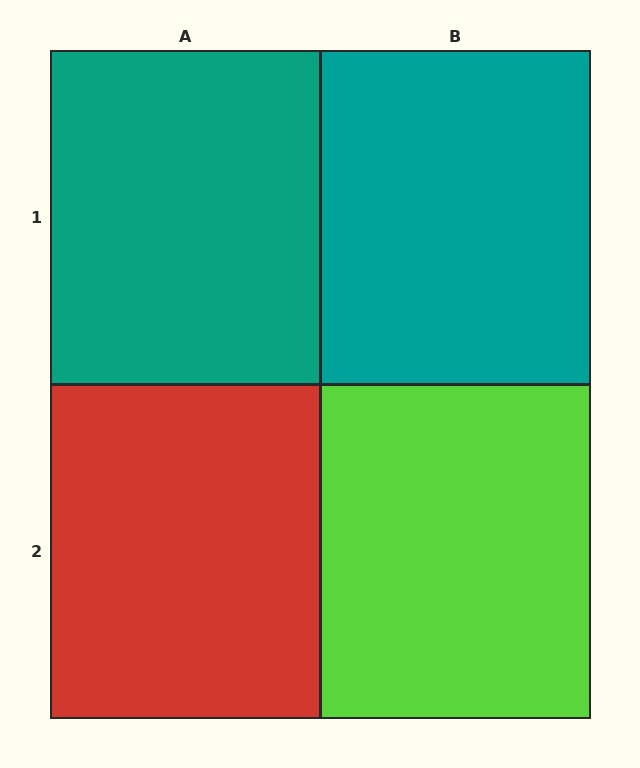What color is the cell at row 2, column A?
Red.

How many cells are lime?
1 cell is lime.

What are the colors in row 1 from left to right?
Teal, teal.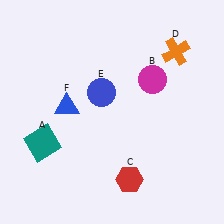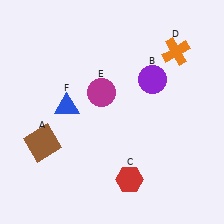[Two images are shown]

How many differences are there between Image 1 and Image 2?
There are 3 differences between the two images.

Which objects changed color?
A changed from teal to brown. B changed from magenta to purple. E changed from blue to magenta.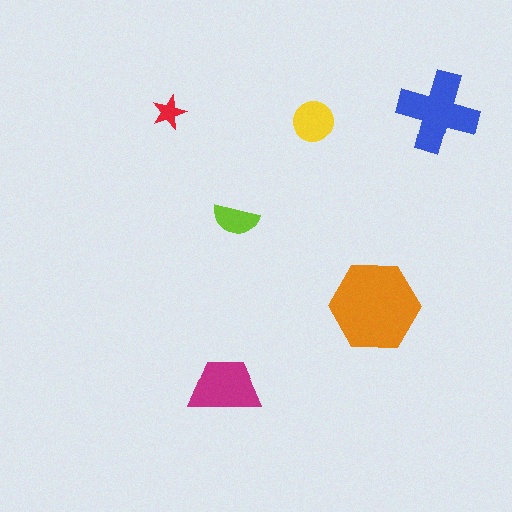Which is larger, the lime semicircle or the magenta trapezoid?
The magenta trapezoid.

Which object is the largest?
The orange hexagon.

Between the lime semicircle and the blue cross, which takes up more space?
The blue cross.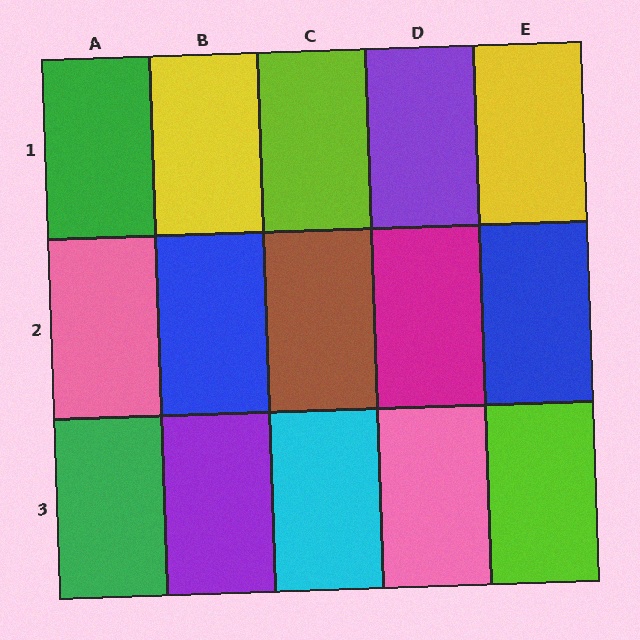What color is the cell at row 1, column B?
Yellow.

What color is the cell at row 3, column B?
Purple.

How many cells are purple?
2 cells are purple.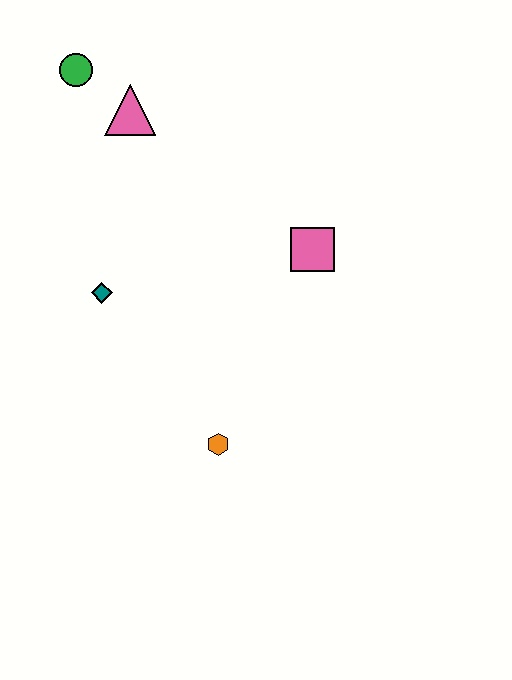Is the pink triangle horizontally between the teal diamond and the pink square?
Yes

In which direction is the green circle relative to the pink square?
The green circle is to the left of the pink square.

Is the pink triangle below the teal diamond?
No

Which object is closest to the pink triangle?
The green circle is closest to the pink triangle.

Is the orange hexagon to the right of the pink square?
No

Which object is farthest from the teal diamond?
The green circle is farthest from the teal diamond.